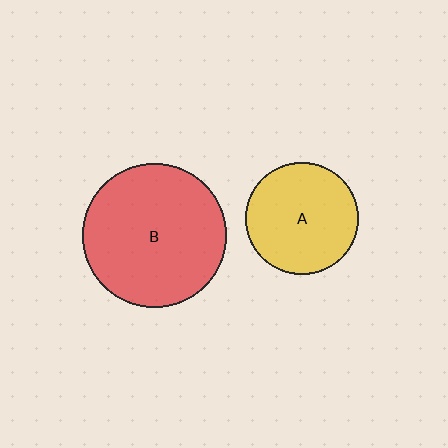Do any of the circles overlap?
No, none of the circles overlap.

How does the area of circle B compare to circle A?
Approximately 1.6 times.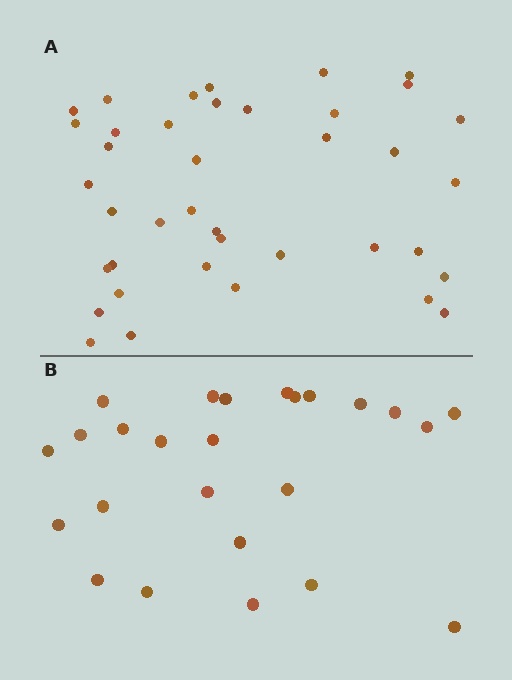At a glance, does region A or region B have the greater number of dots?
Region A (the top region) has more dots.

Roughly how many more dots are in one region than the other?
Region A has approximately 15 more dots than region B.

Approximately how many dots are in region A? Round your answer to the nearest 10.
About 40 dots. (The exact count is 39, which rounds to 40.)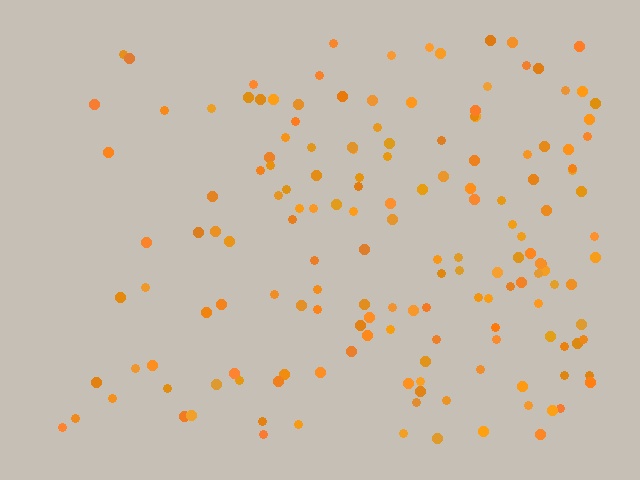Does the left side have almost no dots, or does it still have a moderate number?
Still a moderate number, just noticeably fewer than the right.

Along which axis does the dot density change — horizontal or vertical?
Horizontal.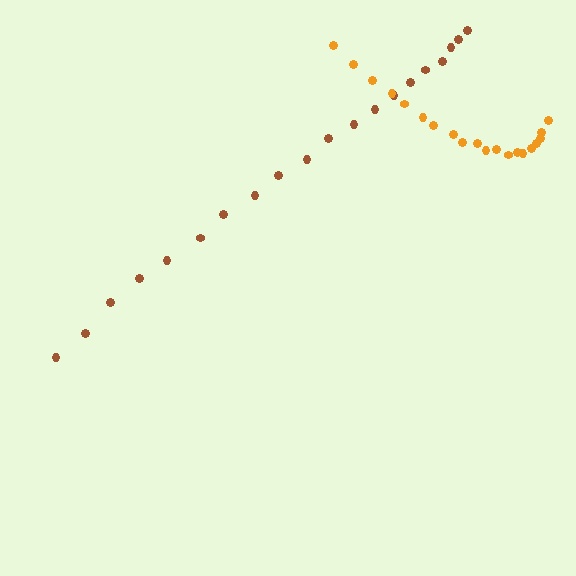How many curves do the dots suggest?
There are 2 distinct paths.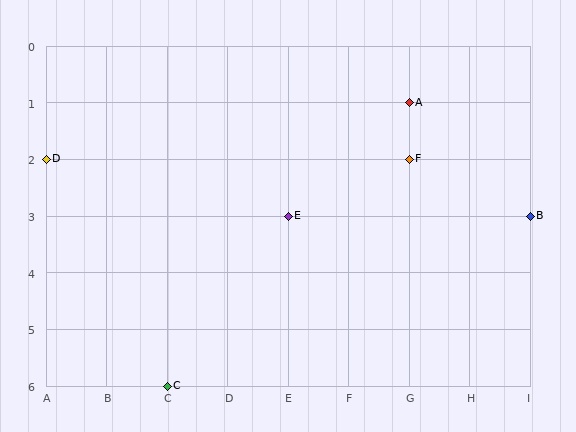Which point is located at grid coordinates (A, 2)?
Point D is at (A, 2).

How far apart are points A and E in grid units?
Points A and E are 2 columns and 2 rows apart (about 2.8 grid units diagonally).